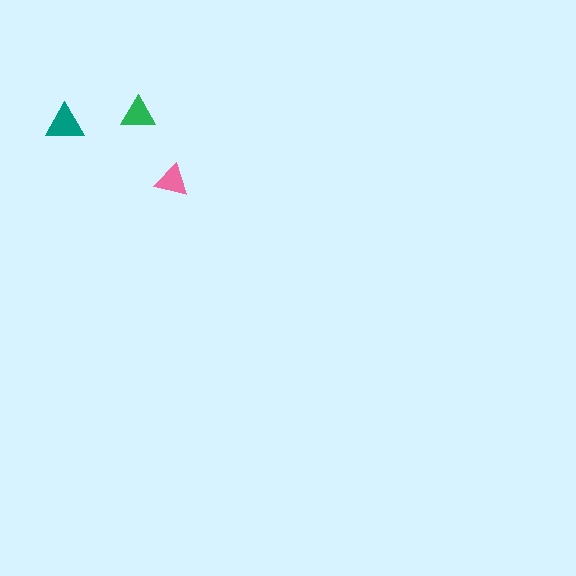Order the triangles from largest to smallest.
the teal one, the green one, the pink one.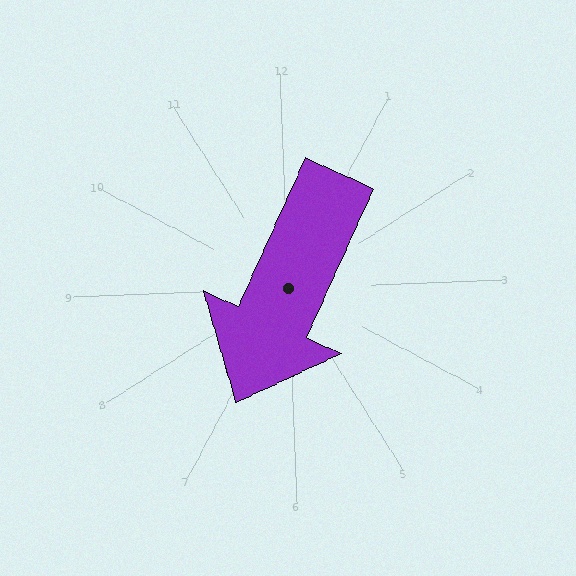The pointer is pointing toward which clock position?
Roughly 7 o'clock.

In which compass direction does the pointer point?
Southwest.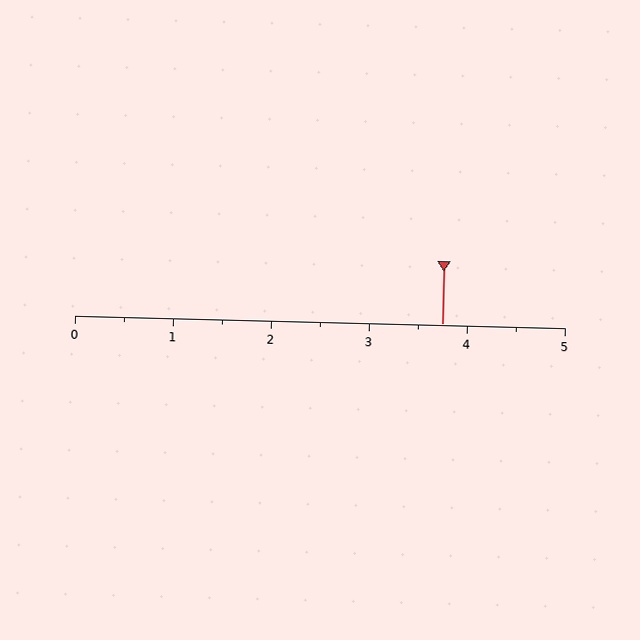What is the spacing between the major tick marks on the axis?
The major ticks are spaced 1 apart.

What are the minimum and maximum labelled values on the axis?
The axis runs from 0 to 5.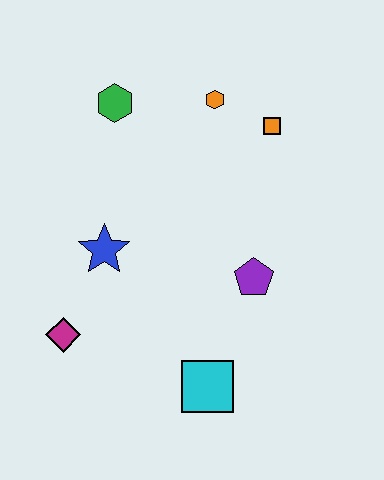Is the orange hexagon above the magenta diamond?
Yes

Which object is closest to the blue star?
The magenta diamond is closest to the blue star.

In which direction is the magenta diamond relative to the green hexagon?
The magenta diamond is below the green hexagon.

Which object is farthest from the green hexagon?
The cyan square is farthest from the green hexagon.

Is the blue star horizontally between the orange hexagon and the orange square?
No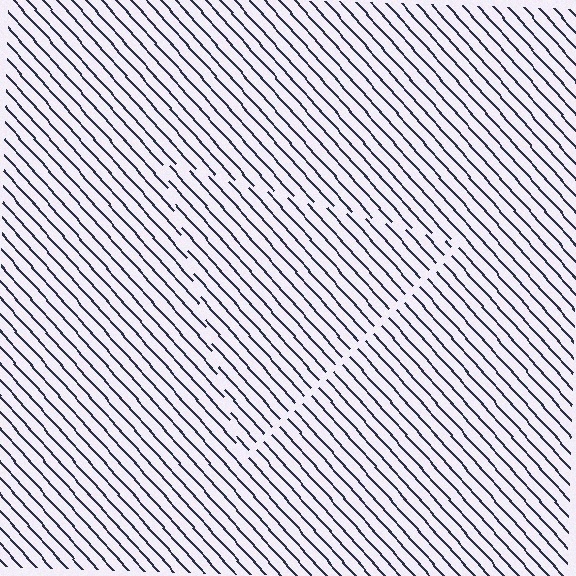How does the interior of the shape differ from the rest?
The interior of the shape contains the same grating, shifted by half a period — the contour is defined by the phase discontinuity where line-ends from the inner and outer gratings abut.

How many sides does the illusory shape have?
3 sides — the line-ends trace a triangle.